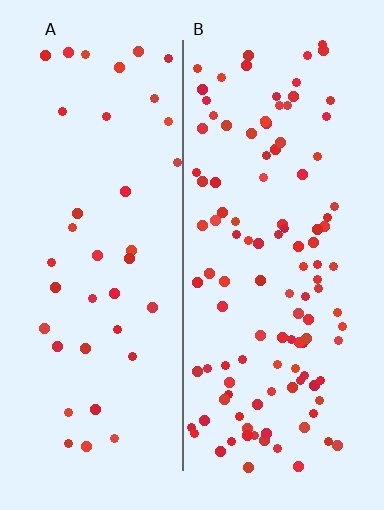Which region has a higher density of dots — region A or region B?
B (the right).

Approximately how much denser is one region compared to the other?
Approximately 2.9× — region B over region A.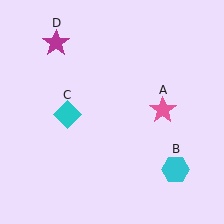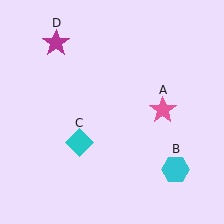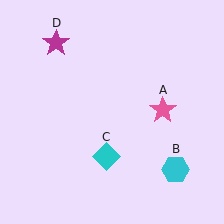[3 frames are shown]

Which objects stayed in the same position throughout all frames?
Pink star (object A) and cyan hexagon (object B) and magenta star (object D) remained stationary.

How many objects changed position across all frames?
1 object changed position: cyan diamond (object C).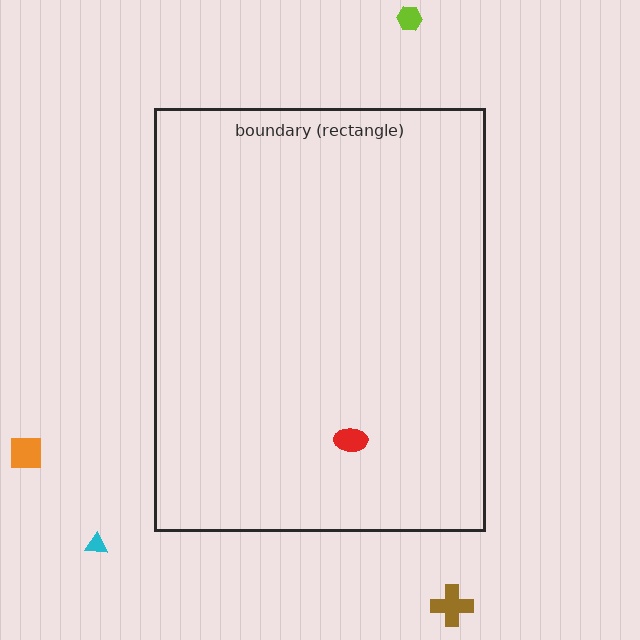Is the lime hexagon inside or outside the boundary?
Outside.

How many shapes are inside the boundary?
1 inside, 4 outside.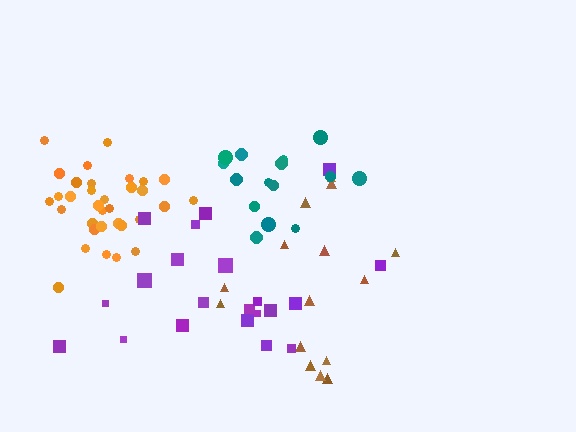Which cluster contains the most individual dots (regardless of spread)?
Orange (33).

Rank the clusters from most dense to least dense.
orange, teal, brown, purple.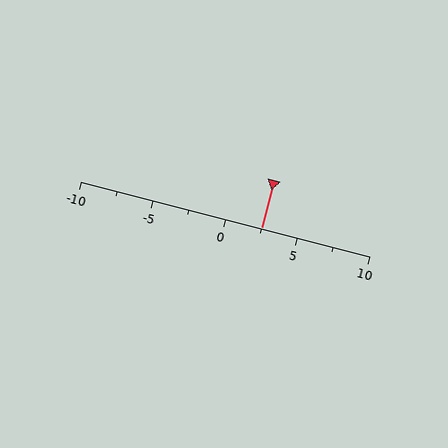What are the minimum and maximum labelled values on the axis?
The axis runs from -10 to 10.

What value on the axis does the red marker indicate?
The marker indicates approximately 2.5.